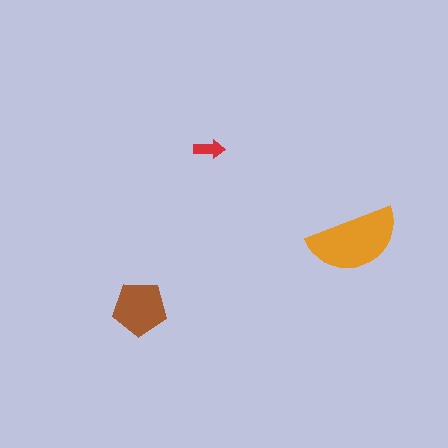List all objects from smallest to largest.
The red arrow, the brown pentagon, the orange semicircle.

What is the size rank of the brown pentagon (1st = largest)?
2nd.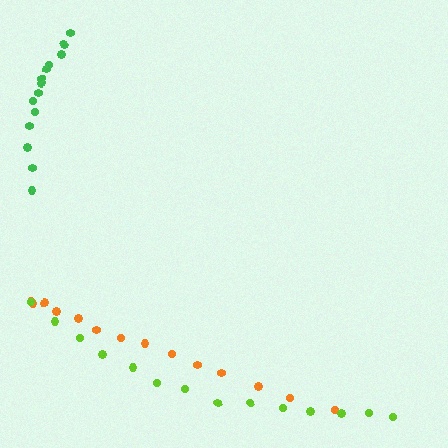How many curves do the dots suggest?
There are 3 distinct paths.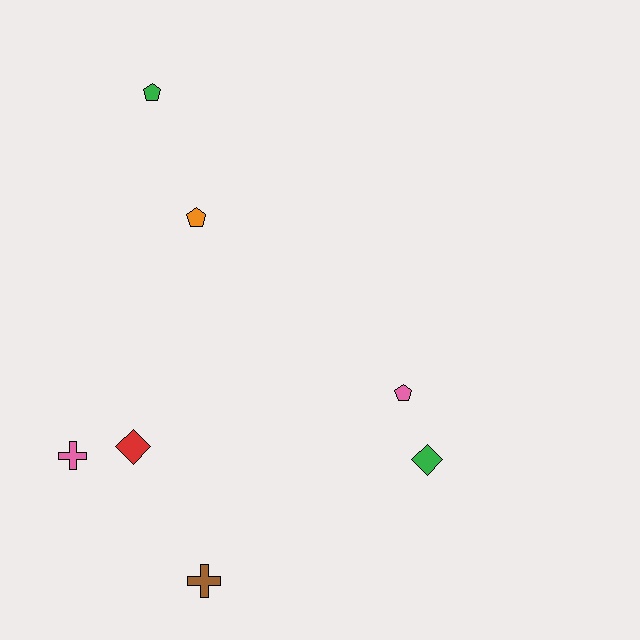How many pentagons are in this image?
There are 3 pentagons.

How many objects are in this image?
There are 7 objects.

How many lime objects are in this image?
There are no lime objects.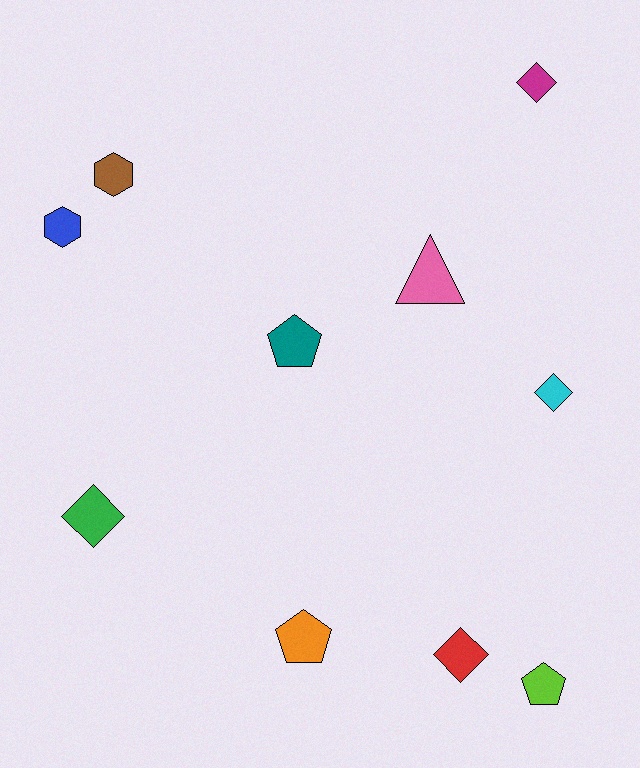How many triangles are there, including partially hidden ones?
There is 1 triangle.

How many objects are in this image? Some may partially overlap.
There are 10 objects.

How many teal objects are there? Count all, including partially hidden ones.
There is 1 teal object.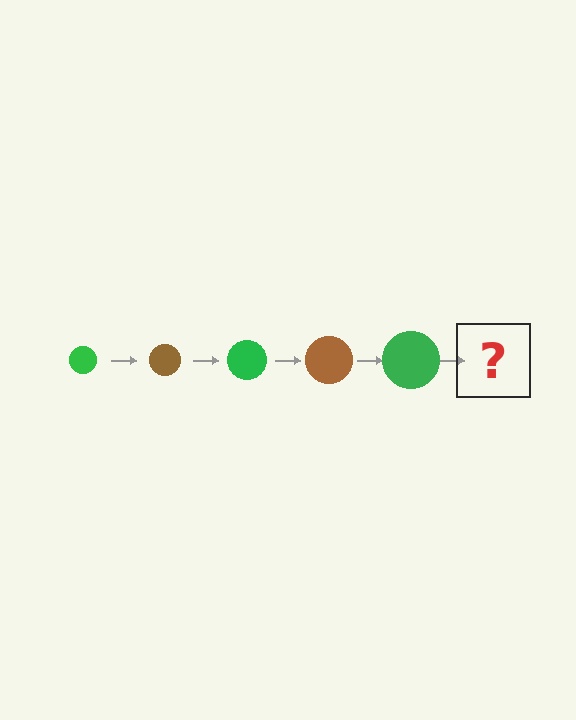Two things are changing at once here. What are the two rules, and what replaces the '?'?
The two rules are that the circle grows larger each step and the color cycles through green and brown. The '?' should be a brown circle, larger than the previous one.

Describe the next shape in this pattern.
It should be a brown circle, larger than the previous one.